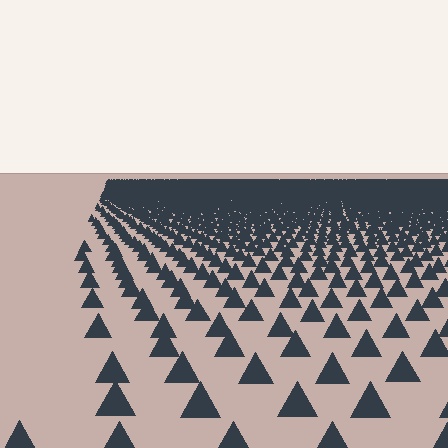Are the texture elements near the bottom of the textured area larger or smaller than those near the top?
Larger. Near the bottom, elements are closer to the viewer and appear at a bigger on-screen size.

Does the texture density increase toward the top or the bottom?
Density increases toward the top.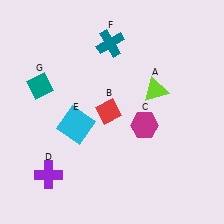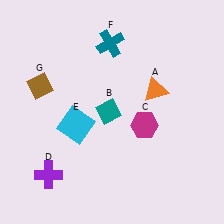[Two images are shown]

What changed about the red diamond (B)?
In Image 1, B is red. In Image 2, it changed to teal.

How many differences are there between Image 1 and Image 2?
There are 3 differences between the two images.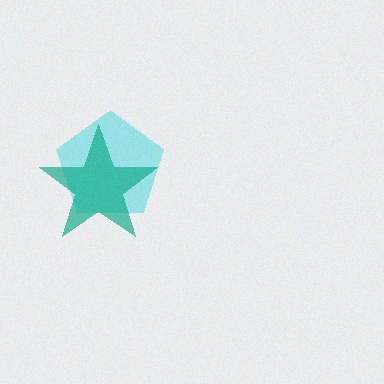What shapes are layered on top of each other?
The layered shapes are: a cyan pentagon, a teal star.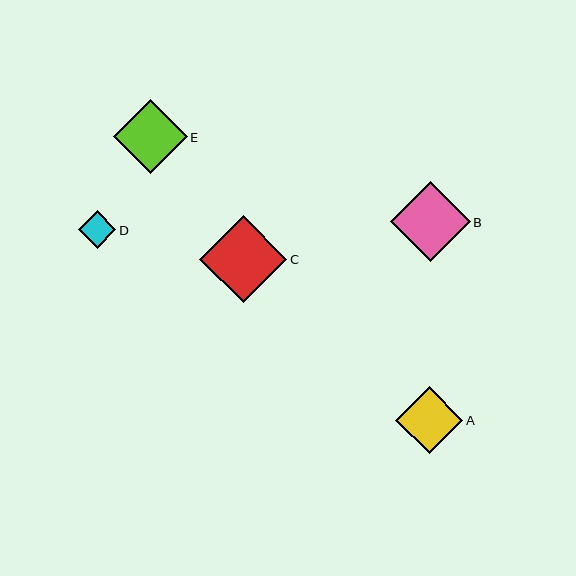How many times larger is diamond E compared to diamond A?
Diamond E is approximately 1.1 times the size of diamond A.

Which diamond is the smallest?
Diamond D is the smallest with a size of approximately 38 pixels.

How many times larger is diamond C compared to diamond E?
Diamond C is approximately 1.2 times the size of diamond E.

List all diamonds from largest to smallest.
From largest to smallest: C, B, E, A, D.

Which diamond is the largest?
Diamond C is the largest with a size of approximately 87 pixels.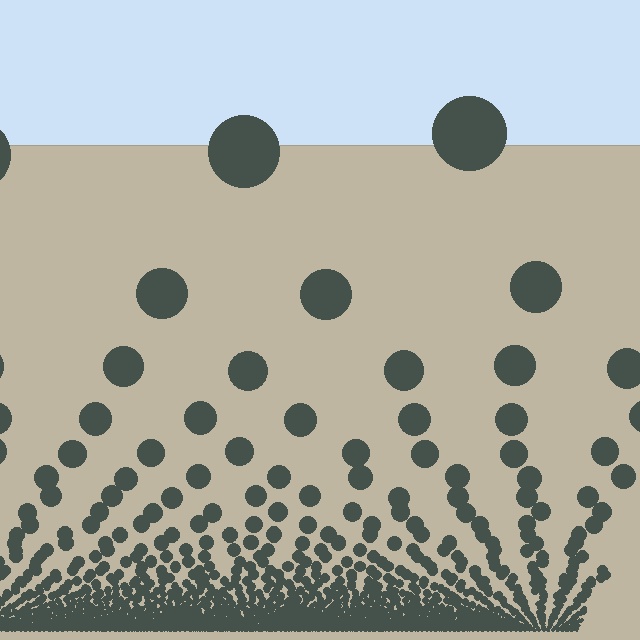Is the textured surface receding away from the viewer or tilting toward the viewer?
The surface appears to tilt toward the viewer. Texture elements get larger and sparser toward the top.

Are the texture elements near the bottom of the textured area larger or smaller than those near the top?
Smaller. The gradient is inverted — elements near the bottom are smaller and denser.